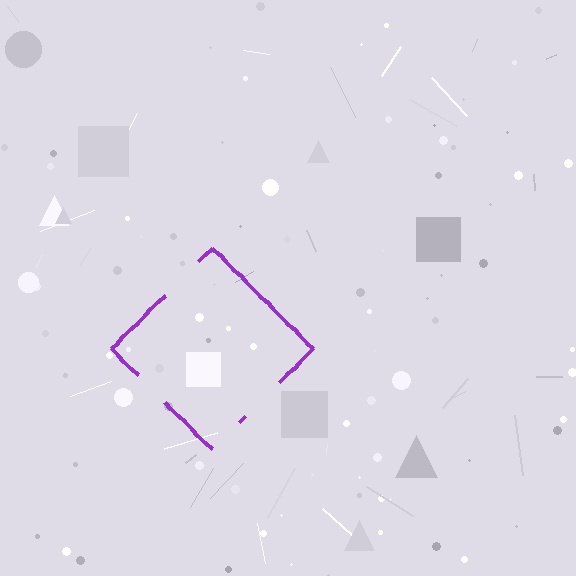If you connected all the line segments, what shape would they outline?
They would outline a diamond.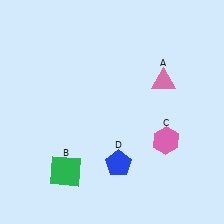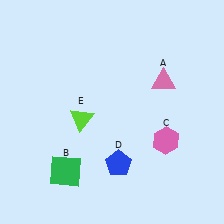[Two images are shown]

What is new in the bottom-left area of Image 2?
A lime triangle (E) was added in the bottom-left area of Image 2.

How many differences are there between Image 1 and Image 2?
There is 1 difference between the two images.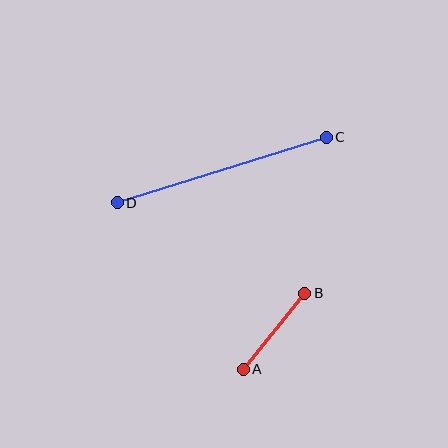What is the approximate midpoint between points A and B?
The midpoint is at approximately (274, 331) pixels.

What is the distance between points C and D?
The distance is approximately 219 pixels.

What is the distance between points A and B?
The distance is approximately 98 pixels.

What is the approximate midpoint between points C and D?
The midpoint is at approximately (222, 170) pixels.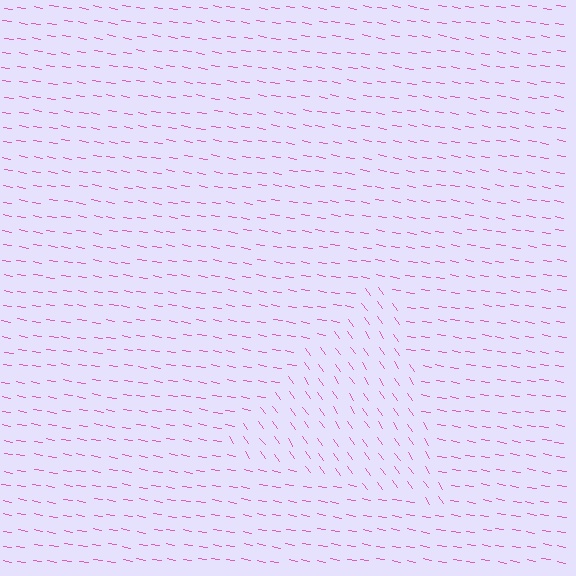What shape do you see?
I see a triangle.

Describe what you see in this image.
The image is filled with small pink line segments. A triangle region in the image has lines oriented differently from the surrounding lines, creating a visible texture boundary.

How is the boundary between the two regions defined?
The boundary is defined purely by a change in line orientation (approximately 45 degrees difference). All lines are the same color and thickness.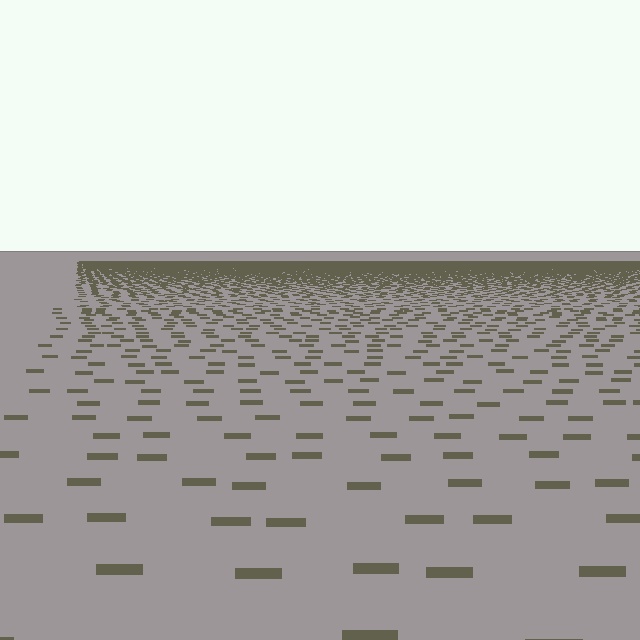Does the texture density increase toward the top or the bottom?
Density increases toward the top.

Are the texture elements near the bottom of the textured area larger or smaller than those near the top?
Larger. Near the bottom, elements are closer to the viewer and appear at a bigger on-screen size.